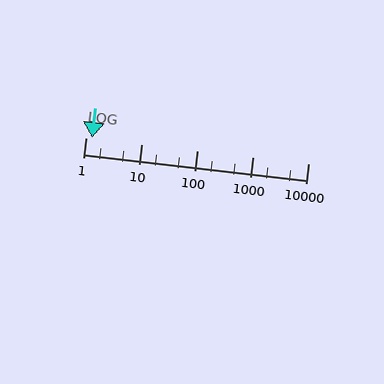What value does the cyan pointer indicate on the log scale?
The pointer indicates approximately 1.3.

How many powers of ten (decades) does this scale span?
The scale spans 4 decades, from 1 to 10000.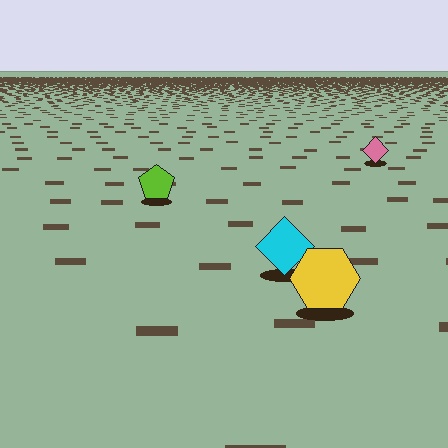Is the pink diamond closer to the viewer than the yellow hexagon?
No. The yellow hexagon is closer — you can tell from the texture gradient: the ground texture is coarser near it.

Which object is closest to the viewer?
The yellow hexagon is closest. The texture marks near it are larger and more spread out.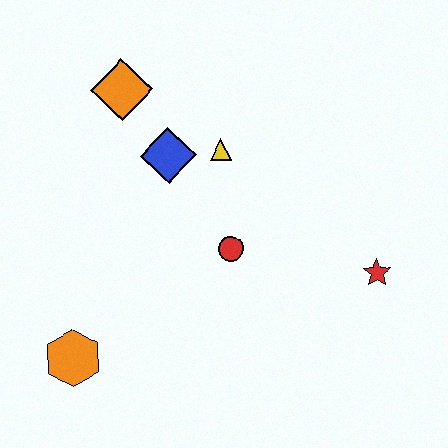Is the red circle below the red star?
No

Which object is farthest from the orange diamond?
The red star is farthest from the orange diamond.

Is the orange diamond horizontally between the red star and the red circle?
No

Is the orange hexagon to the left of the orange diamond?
Yes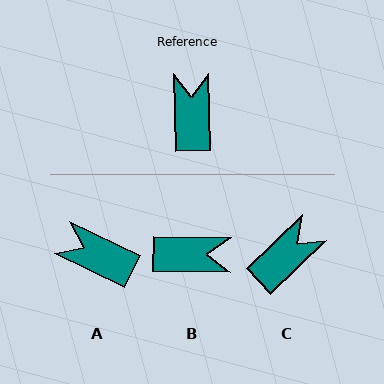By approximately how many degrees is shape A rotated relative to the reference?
Approximately 63 degrees counter-clockwise.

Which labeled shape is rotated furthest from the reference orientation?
B, about 93 degrees away.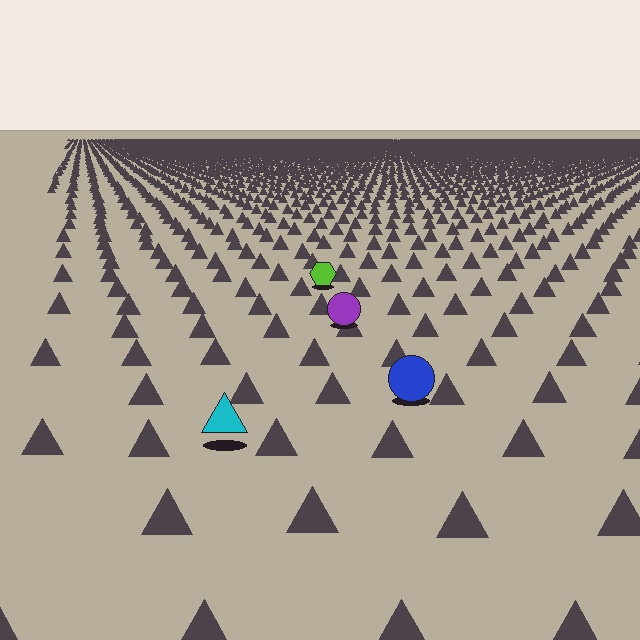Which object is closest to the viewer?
The cyan triangle is closest. The texture marks near it are larger and more spread out.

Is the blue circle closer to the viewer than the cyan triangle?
No. The cyan triangle is closer — you can tell from the texture gradient: the ground texture is coarser near it.